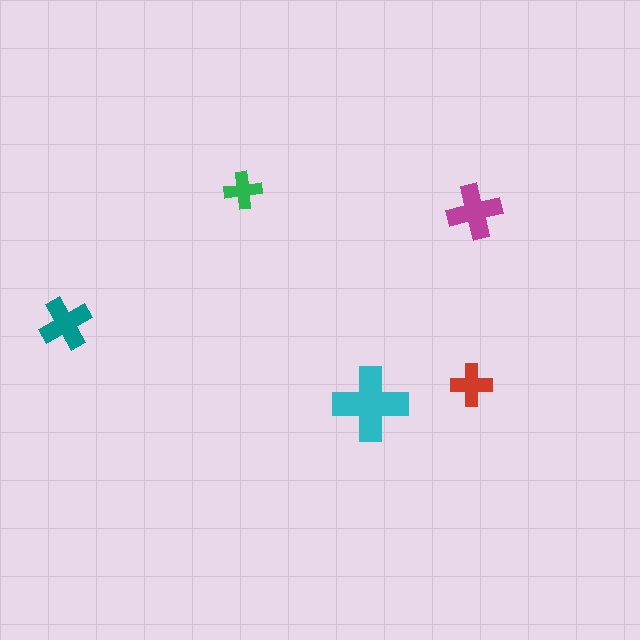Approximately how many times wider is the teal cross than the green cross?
About 1.5 times wider.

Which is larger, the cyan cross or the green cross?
The cyan one.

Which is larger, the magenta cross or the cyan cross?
The cyan one.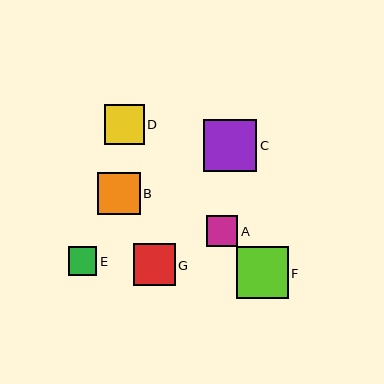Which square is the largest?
Square C is the largest with a size of approximately 53 pixels.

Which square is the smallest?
Square E is the smallest with a size of approximately 29 pixels.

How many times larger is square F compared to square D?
Square F is approximately 1.3 times the size of square D.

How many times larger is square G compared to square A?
Square G is approximately 1.4 times the size of square A.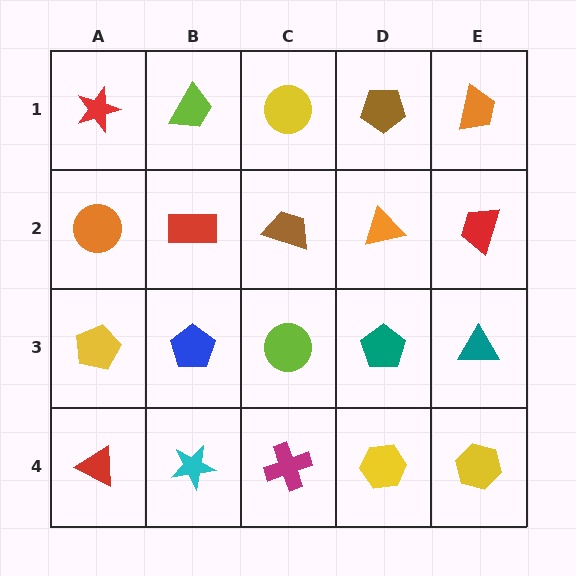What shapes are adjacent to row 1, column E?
A red trapezoid (row 2, column E), a brown pentagon (row 1, column D).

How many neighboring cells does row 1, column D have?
3.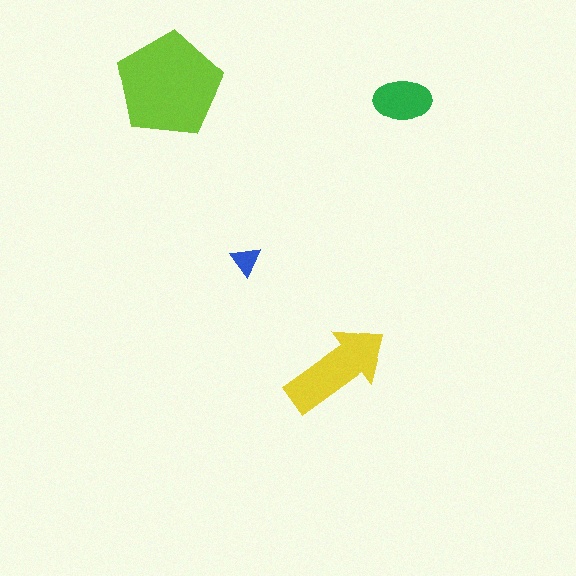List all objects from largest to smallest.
The lime pentagon, the yellow arrow, the green ellipse, the blue triangle.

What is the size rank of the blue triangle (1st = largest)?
4th.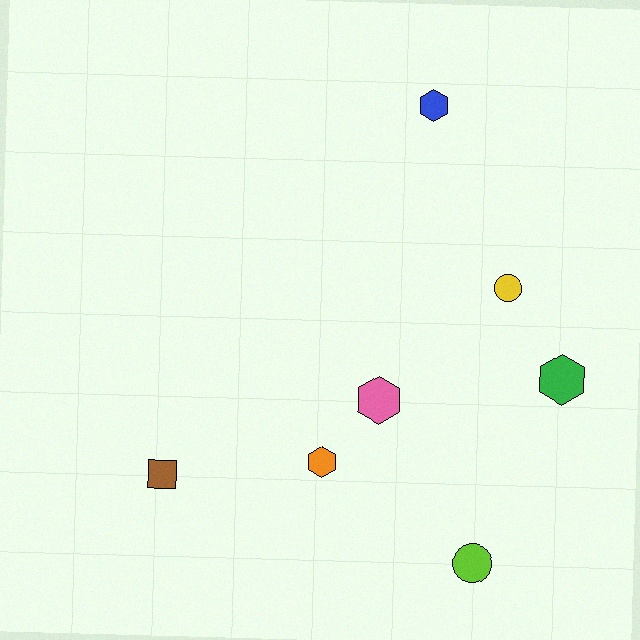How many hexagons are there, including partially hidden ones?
There are 4 hexagons.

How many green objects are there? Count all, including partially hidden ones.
There is 1 green object.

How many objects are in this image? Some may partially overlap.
There are 7 objects.